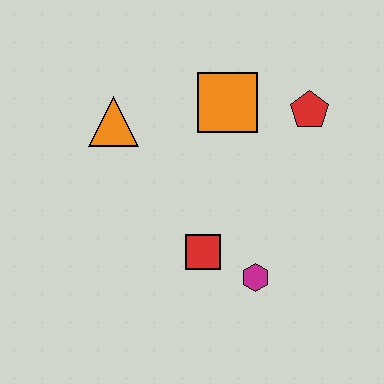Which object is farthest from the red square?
The red pentagon is farthest from the red square.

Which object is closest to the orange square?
The red pentagon is closest to the orange square.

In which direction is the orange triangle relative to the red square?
The orange triangle is above the red square.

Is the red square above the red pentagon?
No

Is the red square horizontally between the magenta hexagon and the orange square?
No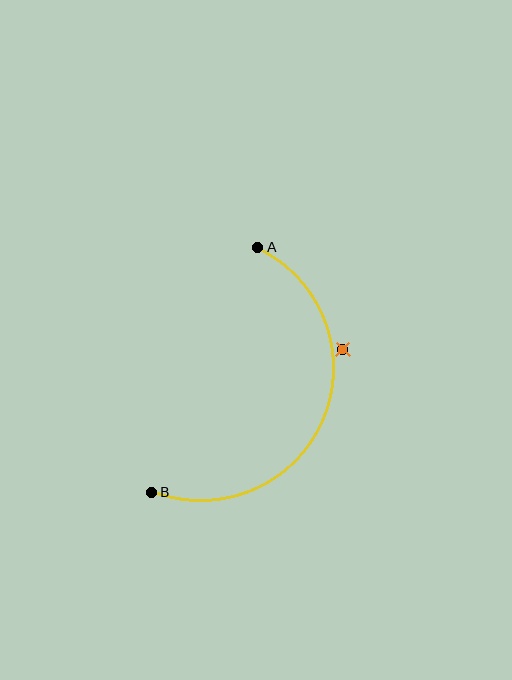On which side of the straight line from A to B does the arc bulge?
The arc bulges to the right of the straight line connecting A and B.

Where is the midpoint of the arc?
The arc midpoint is the point on the curve farthest from the straight line joining A and B. It sits to the right of that line.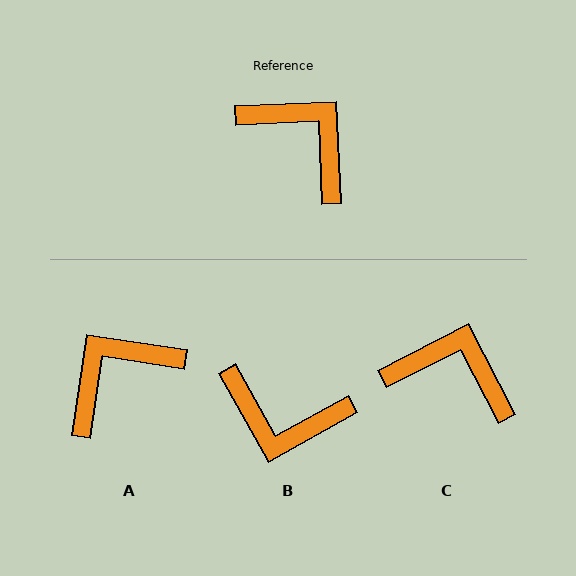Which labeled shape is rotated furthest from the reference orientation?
B, about 153 degrees away.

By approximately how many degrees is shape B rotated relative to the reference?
Approximately 153 degrees clockwise.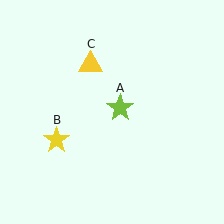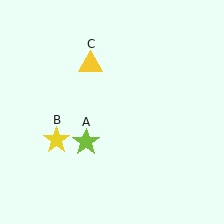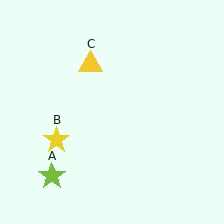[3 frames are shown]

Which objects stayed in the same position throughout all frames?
Yellow star (object B) and yellow triangle (object C) remained stationary.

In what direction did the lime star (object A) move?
The lime star (object A) moved down and to the left.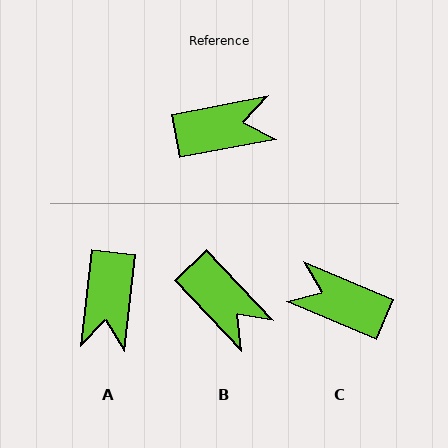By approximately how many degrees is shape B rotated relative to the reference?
Approximately 57 degrees clockwise.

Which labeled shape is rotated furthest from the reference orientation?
C, about 146 degrees away.